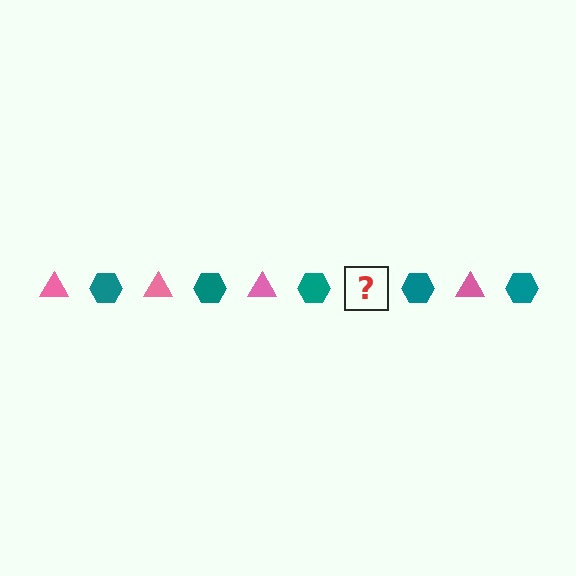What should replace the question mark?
The question mark should be replaced with a pink triangle.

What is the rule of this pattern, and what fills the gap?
The rule is that the pattern alternates between pink triangle and teal hexagon. The gap should be filled with a pink triangle.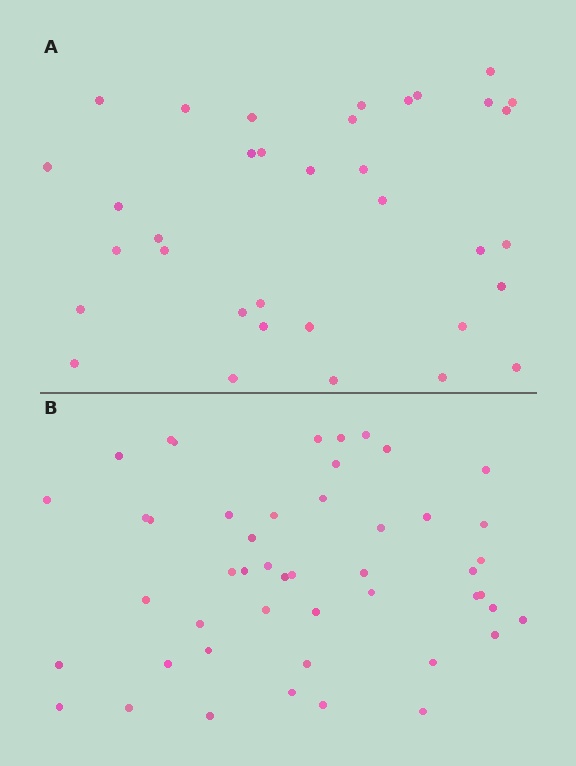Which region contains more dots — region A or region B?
Region B (the bottom region) has more dots.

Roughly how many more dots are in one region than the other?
Region B has approximately 15 more dots than region A.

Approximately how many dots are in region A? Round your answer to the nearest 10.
About 40 dots. (The exact count is 35, which rounds to 40.)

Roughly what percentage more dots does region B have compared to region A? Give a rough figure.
About 35% more.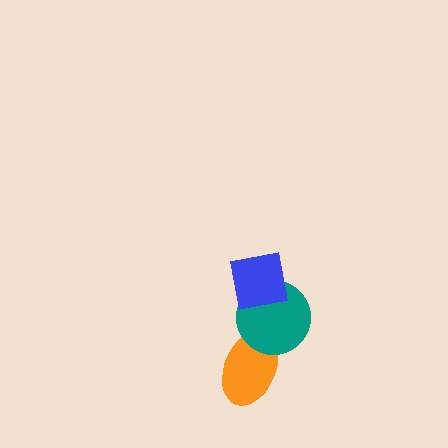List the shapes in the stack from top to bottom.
From top to bottom: the blue square, the teal circle, the orange ellipse.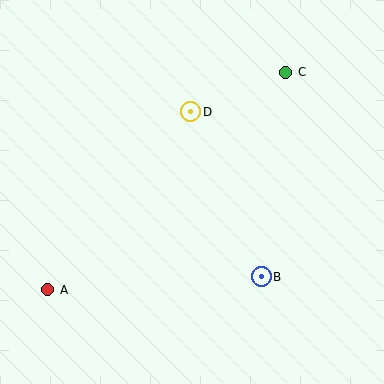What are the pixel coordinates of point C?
Point C is at (286, 72).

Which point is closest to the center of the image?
Point D at (191, 112) is closest to the center.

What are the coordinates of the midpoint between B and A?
The midpoint between B and A is at (155, 283).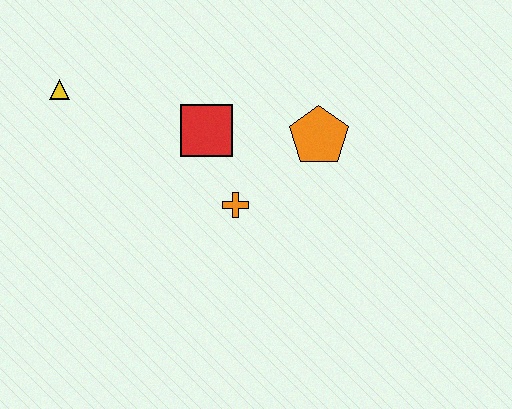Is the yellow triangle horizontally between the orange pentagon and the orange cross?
No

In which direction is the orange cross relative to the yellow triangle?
The orange cross is to the right of the yellow triangle.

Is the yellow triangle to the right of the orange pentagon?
No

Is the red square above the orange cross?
Yes